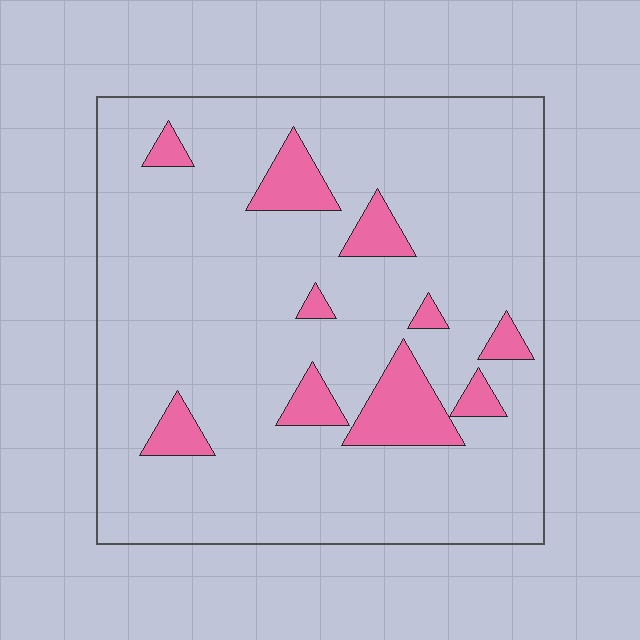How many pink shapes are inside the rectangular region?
10.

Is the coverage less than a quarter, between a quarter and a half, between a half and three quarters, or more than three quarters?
Less than a quarter.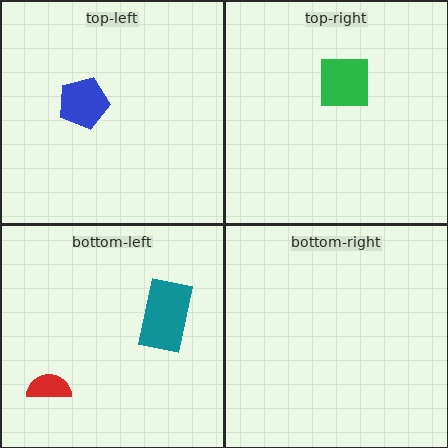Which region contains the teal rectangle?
The bottom-left region.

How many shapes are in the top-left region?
1.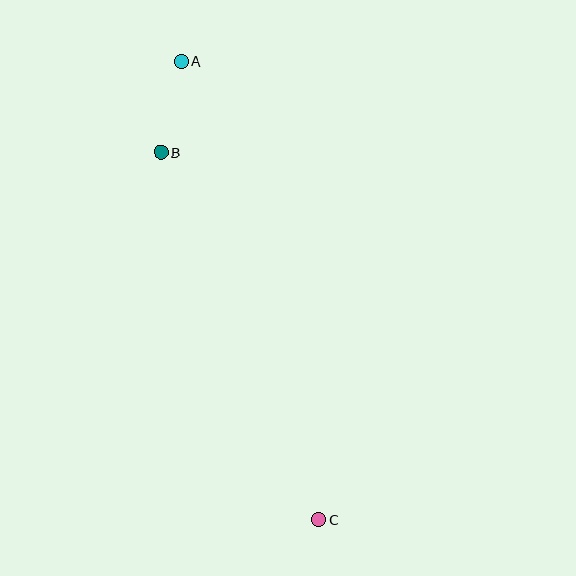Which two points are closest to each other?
Points A and B are closest to each other.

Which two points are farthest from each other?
Points A and C are farthest from each other.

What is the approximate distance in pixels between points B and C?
The distance between B and C is approximately 400 pixels.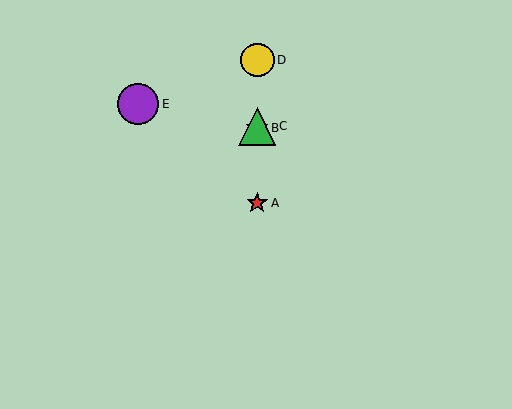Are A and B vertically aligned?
Yes, both are at x≈257.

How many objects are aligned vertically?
4 objects (A, B, C, D) are aligned vertically.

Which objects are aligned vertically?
Objects A, B, C, D are aligned vertically.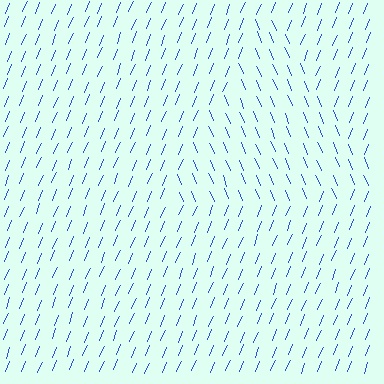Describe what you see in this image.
The image is filled with small blue line segments. A triangle region in the image has lines oriented differently from the surrounding lines, creating a visible texture boundary.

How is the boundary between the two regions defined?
The boundary is defined purely by a change in line orientation (approximately 45 degrees difference). All lines are the same color and thickness.